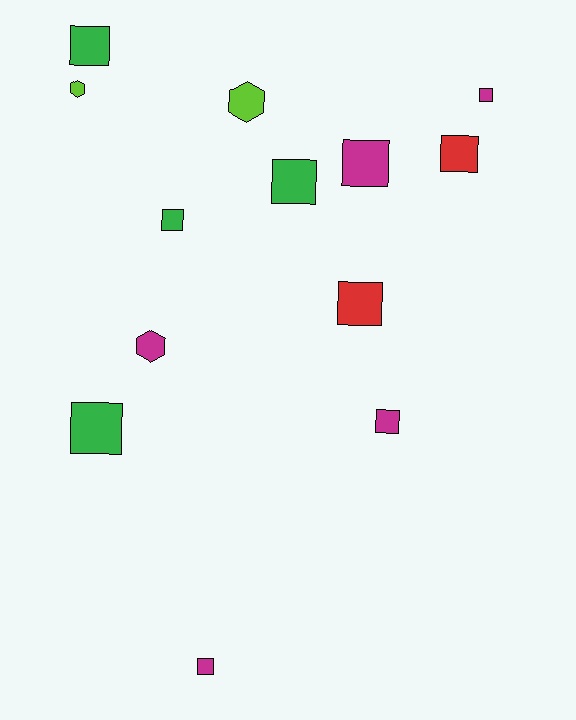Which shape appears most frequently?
Square, with 10 objects.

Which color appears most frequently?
Magenta, with 5 objects.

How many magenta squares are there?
There are 4 magenta squares.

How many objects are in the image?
There are 13 objects.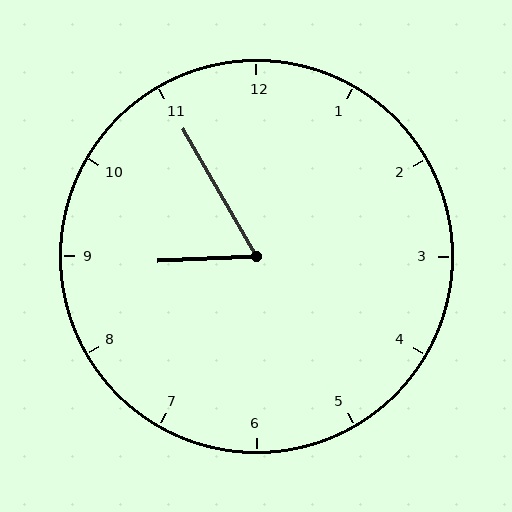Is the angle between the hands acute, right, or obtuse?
It is acute.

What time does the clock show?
8:55.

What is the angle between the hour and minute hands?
Approximately 62 degrees.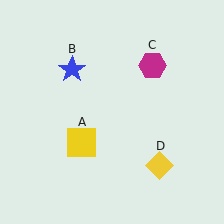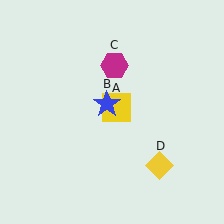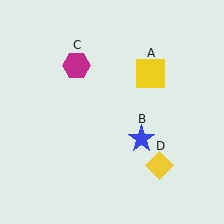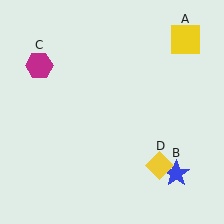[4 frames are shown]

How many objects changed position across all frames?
3 objects changed position: yellow square (object A), blue star (object B), magenta hexagon (object C).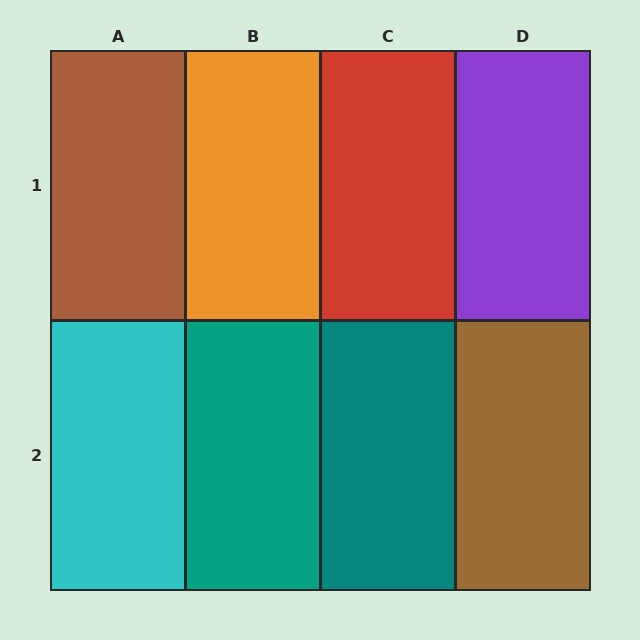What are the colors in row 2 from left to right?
Cyan, teal, teal, brown.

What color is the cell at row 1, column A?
Brown.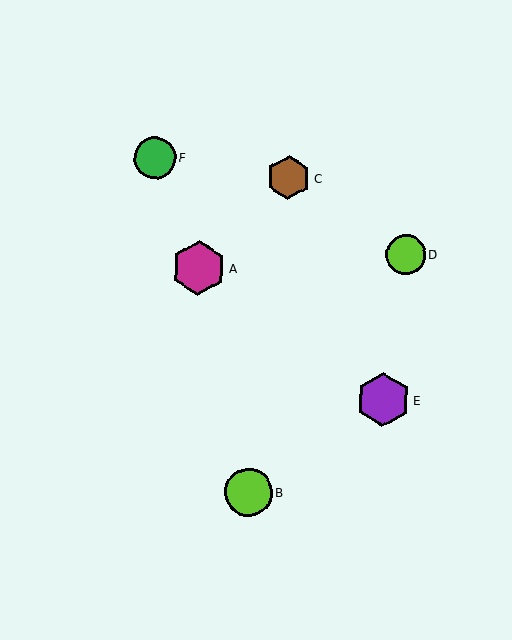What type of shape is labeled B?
Shape B is a lime circle.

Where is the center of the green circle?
The center of the green circle is at (155, 158).